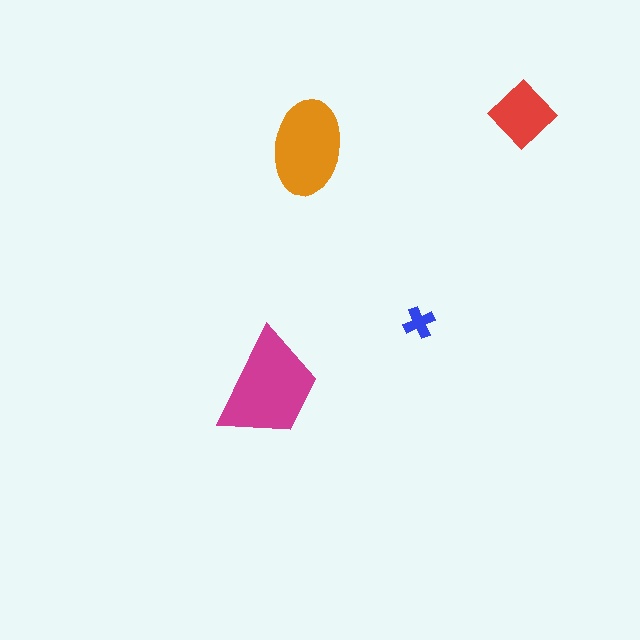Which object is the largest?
The magenta trapezoid.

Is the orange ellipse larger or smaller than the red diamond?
Larger.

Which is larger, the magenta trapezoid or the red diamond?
The magenta trapezoid.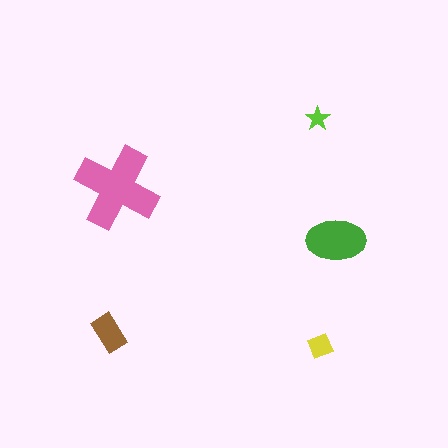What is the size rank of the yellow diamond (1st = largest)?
4th.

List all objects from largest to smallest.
The pink cross, the green ellipse, the brown rectangle, the yellow diamond, the lime star.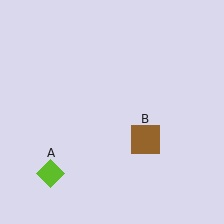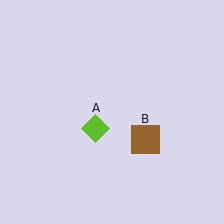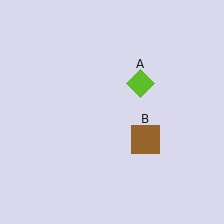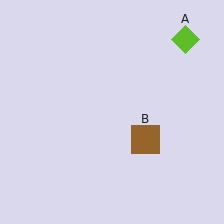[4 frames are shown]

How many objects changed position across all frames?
1 object changed position: lime diamond (object A).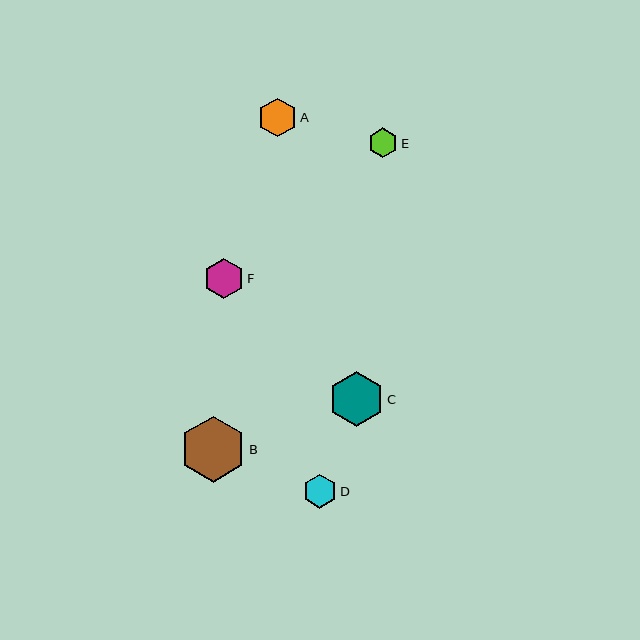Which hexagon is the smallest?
Hexagon E is the smallest with a size of approximately 30 pixels.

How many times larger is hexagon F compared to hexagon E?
Hexagon F is approximately 1.3 times the size of hexagon E.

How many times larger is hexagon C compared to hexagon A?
Hexagon C is approximately 1.4 times the size of hexagon A.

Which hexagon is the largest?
Hexagon B is the largest with a size of approximately 66 pixels.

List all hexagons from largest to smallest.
From largest to smallest: B, C, F, A, D, E.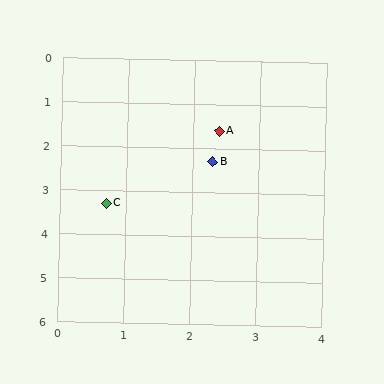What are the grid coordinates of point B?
Point B is at approximately (2.3, 2.3).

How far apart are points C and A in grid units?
Points C and A are about 2.4 grid units apart.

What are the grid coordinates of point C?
Point C is at approximately (0.7, 3.3).